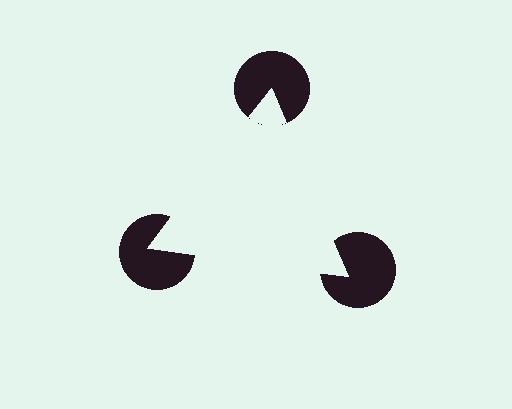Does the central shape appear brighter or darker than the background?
It typically appears slightly brighter than the background, even though no actual brightness change is drawn.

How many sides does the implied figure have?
3 sides.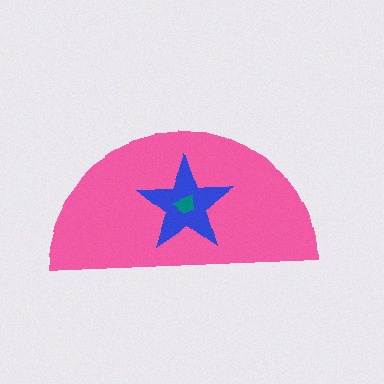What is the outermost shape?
The pink semicircle.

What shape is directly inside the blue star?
The teal trapezoid.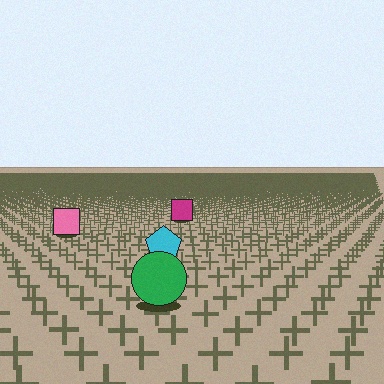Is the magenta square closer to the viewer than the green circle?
No. The green circle is closer — you can tell from the texture gradient: the ground texture is coarser near it.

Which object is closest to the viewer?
The green circle is closest. The texture marks near it are larger and more spread out.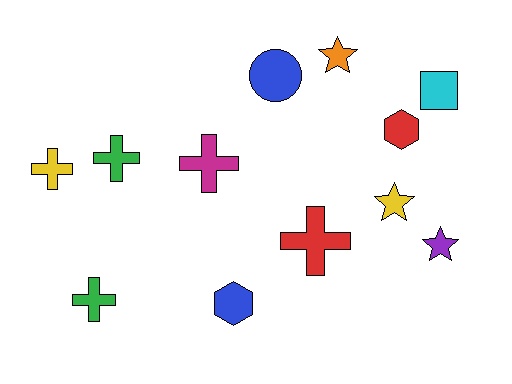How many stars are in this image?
There are 3 stars.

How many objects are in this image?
There are 12 objects.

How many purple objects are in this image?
There is 1 purple object.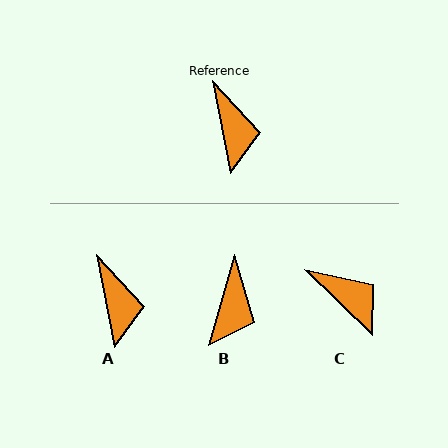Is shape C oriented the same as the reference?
No, it is off by about 34 degrees.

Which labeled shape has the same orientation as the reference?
A.